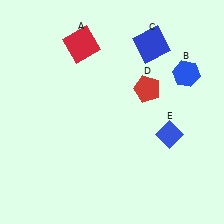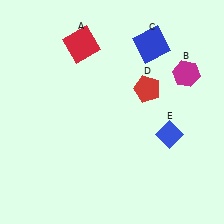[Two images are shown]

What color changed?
The hexagon (B) changed from blue in Image 1 to magenta in Image 2.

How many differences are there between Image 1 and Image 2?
There is 1 difference between the two images.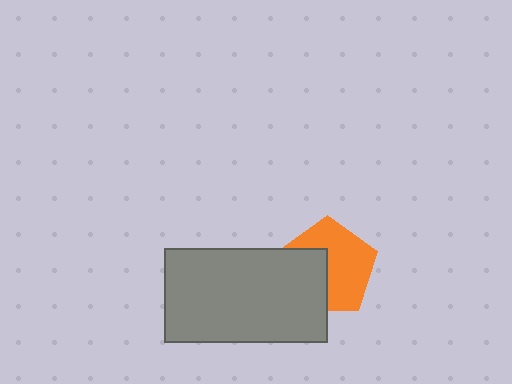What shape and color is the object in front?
The object in front is a gray rectangle.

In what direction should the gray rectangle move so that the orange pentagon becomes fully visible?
The gray rectangle should move toward the lower-left. That is the shortest direction to clear the overlap and leave the orange pentagon fully visible.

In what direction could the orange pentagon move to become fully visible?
The orange pentagon could move toward the upper-right. That would shift it out from behind the gray rectangle entirely.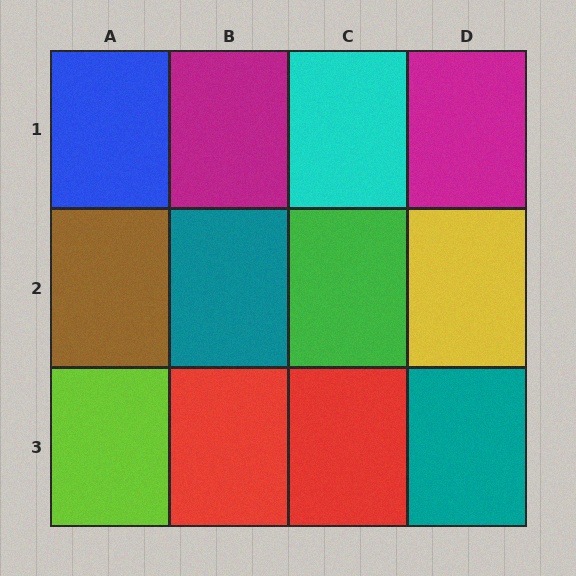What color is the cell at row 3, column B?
Red.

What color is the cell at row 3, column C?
Red.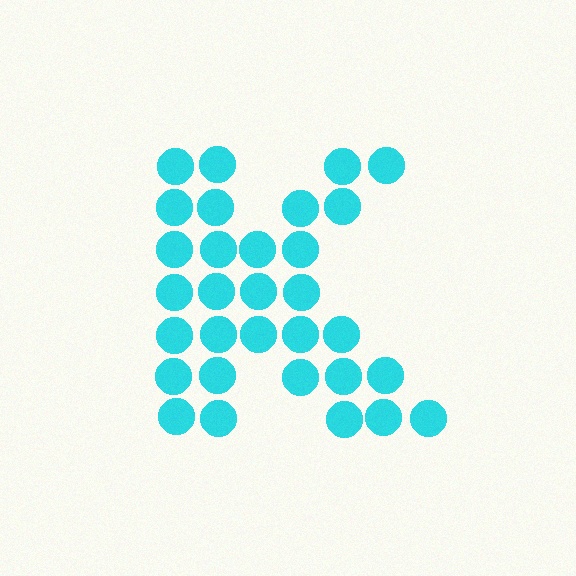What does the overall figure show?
The overall figure shows the letter K.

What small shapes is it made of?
It is made of small circles.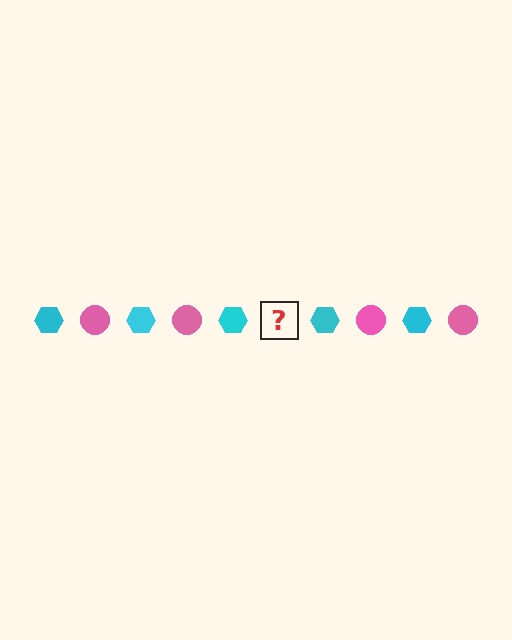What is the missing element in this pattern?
The missing element is a pink circle.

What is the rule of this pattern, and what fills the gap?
The rule is that the pattern alternates between cyan hexagon and pink circle. The gap should be filled with a pink circle.